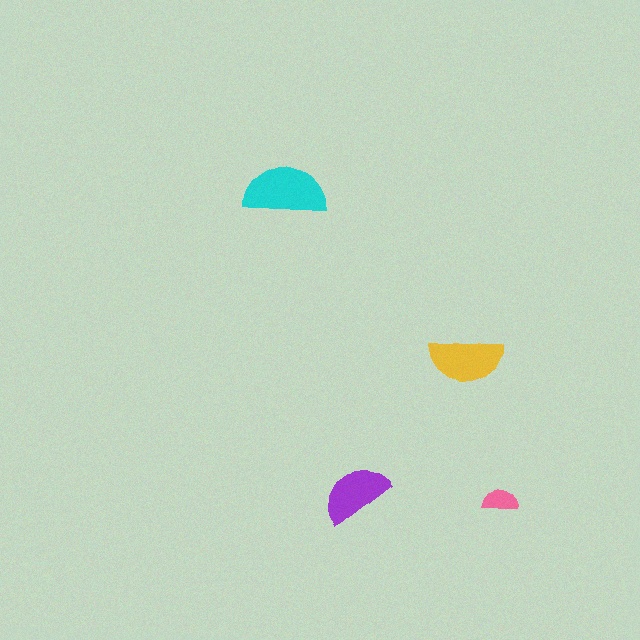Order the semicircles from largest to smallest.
the cyan one, the yellow one, the purple one, the pink one.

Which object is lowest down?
The pink semicircle is bottommost.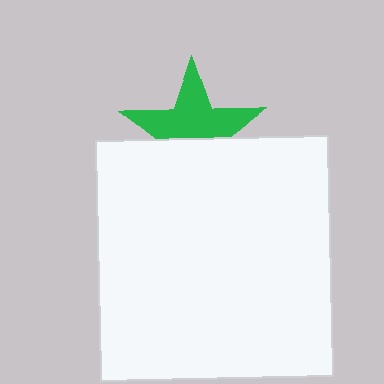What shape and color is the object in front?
The object in front is a white rectangle.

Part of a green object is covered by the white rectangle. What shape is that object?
It is a star.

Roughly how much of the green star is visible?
About half of it is visible (roughly 58%).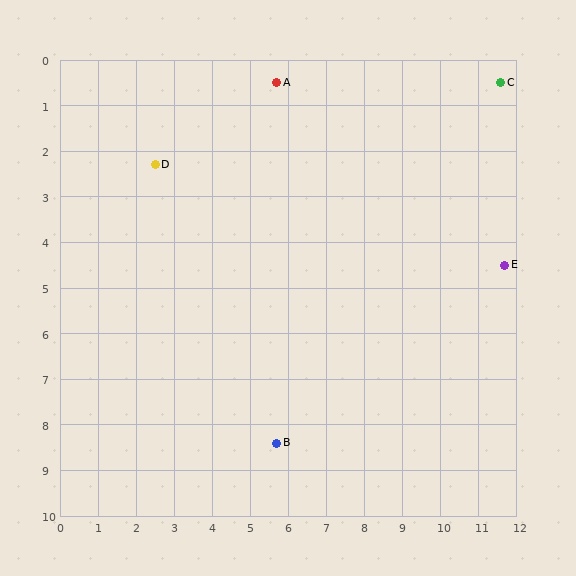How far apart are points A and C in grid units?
Points A and C are about 5.9 grid units apart.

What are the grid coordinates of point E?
Point E is at approximately (11.7, 4.5).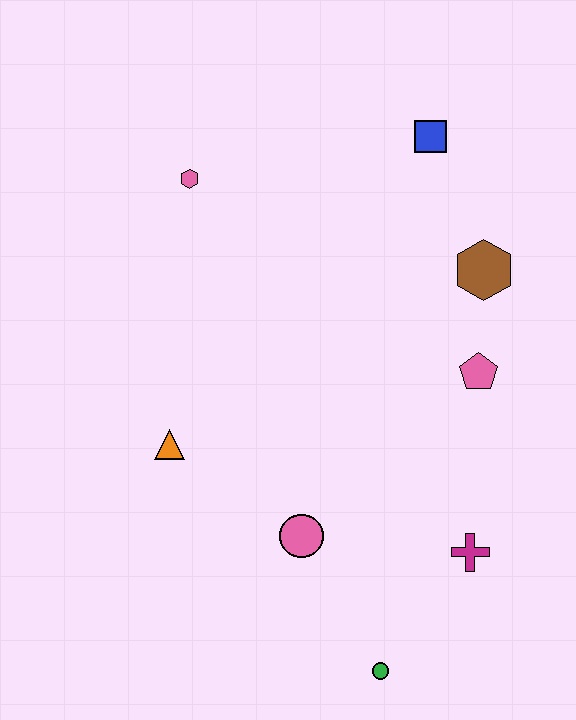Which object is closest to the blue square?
The brown hexagon is closest to the blue square.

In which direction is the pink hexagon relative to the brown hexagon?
The pink hexagon is to the left of the brown hexagon.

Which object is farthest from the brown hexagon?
The green circle is farthest from the brown hexagon.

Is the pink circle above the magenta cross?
Yes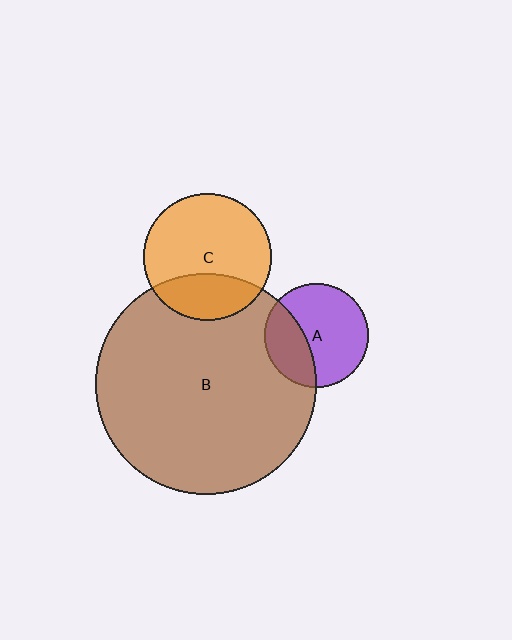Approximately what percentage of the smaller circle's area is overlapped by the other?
Approximately 30%.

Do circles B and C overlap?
Yes.